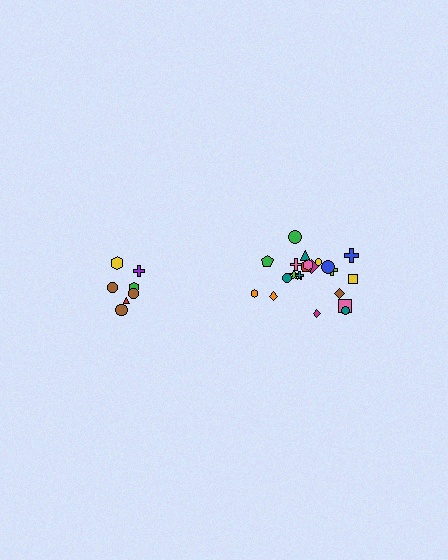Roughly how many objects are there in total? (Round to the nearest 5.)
Roughly 30 objects in total.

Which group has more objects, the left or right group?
The right group.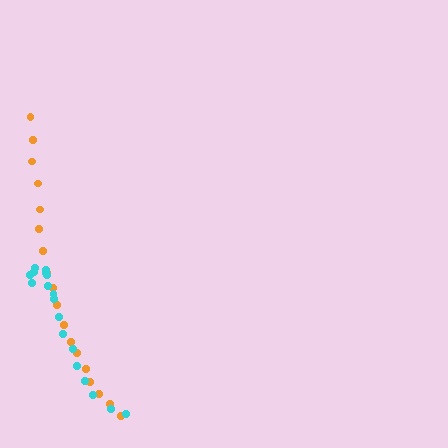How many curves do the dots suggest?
There are 2 distinct paths.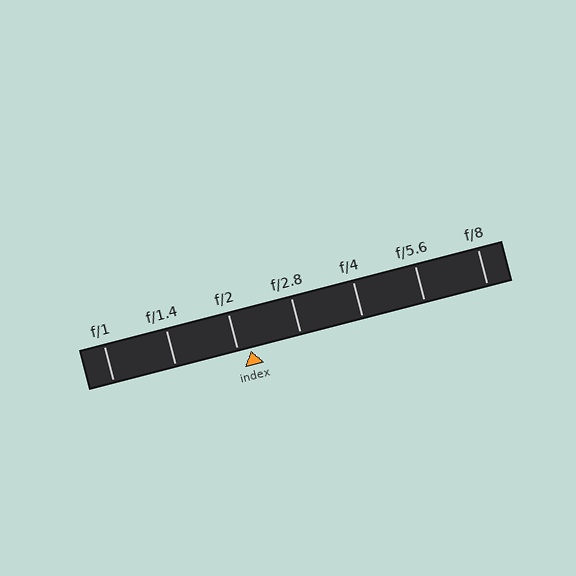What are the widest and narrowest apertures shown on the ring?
The widest aperture shown is f/1 and the narrowest is f/8.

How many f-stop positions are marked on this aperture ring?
There are 7 f-stop positions marked.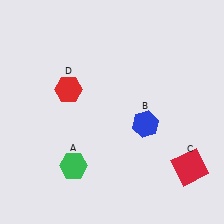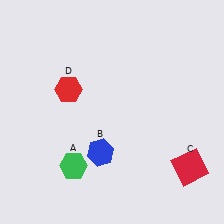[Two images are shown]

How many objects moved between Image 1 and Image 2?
1 object moved between the two images.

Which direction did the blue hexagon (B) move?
The blue hexagon (B) moved left.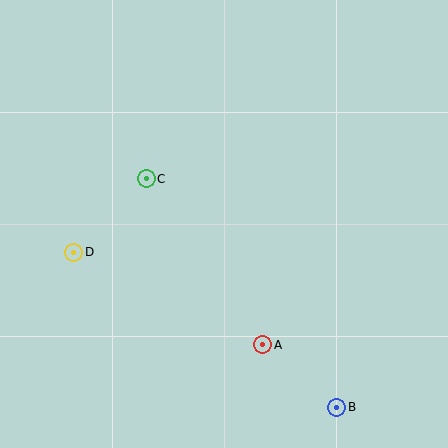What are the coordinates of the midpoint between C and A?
The midpoint between C and A is at (204, 262).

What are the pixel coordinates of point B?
Point B is at (337, 407).